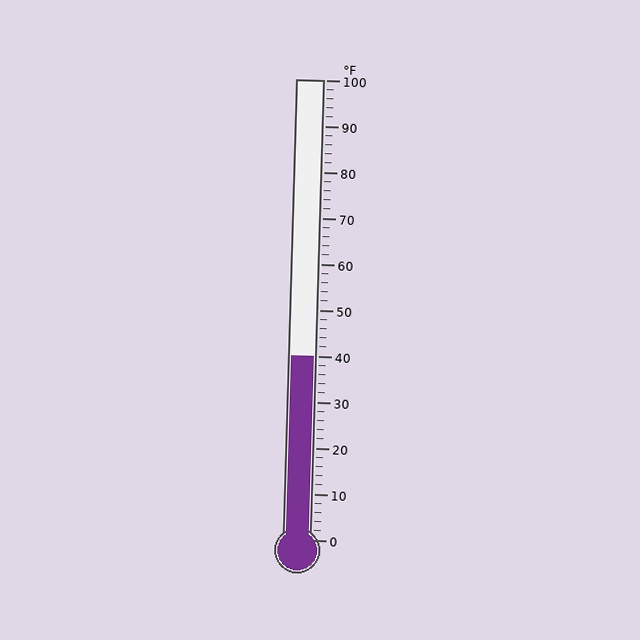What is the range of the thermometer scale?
The thermometer scale ranges from 0°F to 100°F.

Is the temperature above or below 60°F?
The temperature is below 60°F.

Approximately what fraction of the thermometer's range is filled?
The thermometer is filled to approximately 40% of its range.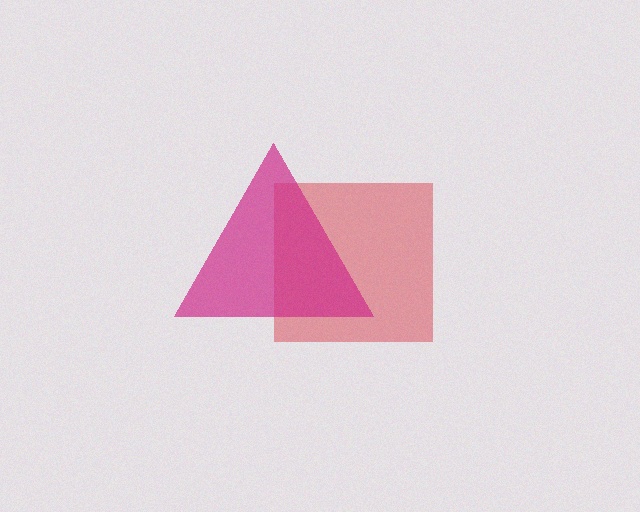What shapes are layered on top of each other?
The layered shapes are: a red square, a magenta triangle.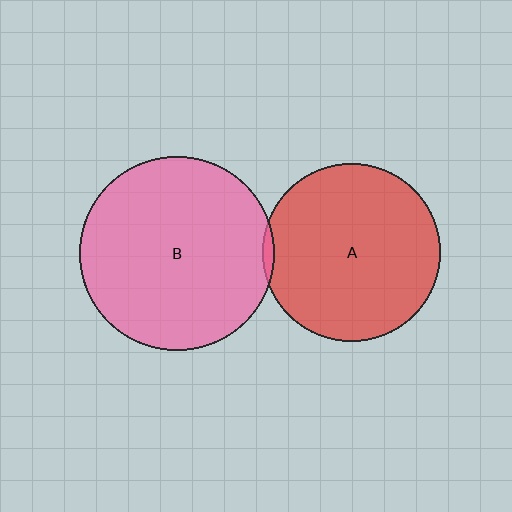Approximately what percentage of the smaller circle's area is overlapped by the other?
Approximately 5%.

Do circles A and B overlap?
Yes.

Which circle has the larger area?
Circle B (pink).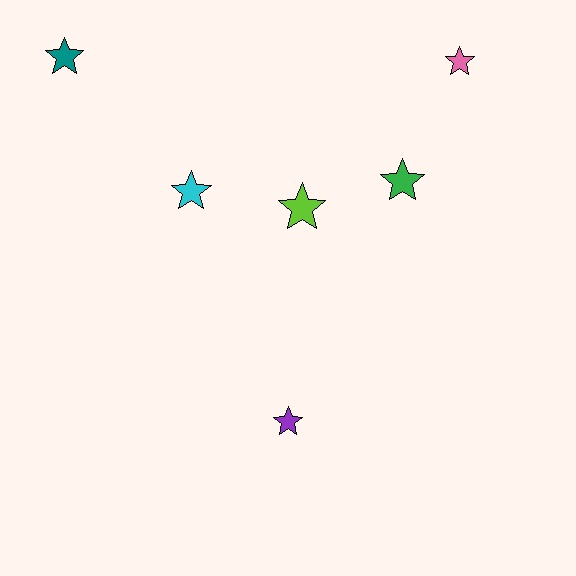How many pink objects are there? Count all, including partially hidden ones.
There is 1 pink object.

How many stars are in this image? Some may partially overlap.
There are 6 stars.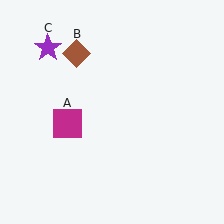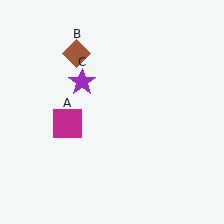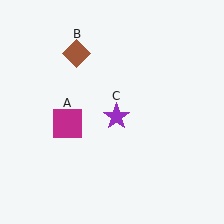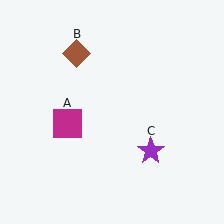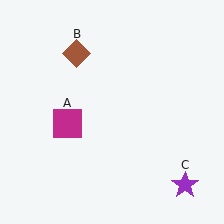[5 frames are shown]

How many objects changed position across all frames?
1 object changed position: purple star (object C).